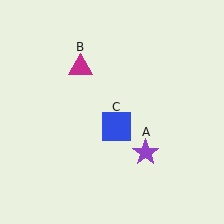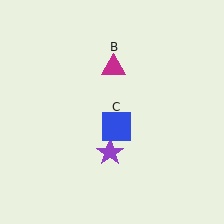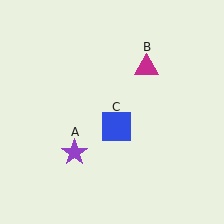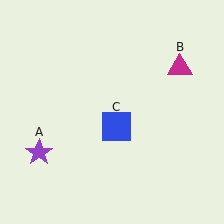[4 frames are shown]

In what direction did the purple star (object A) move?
The purple star (object A) moved left.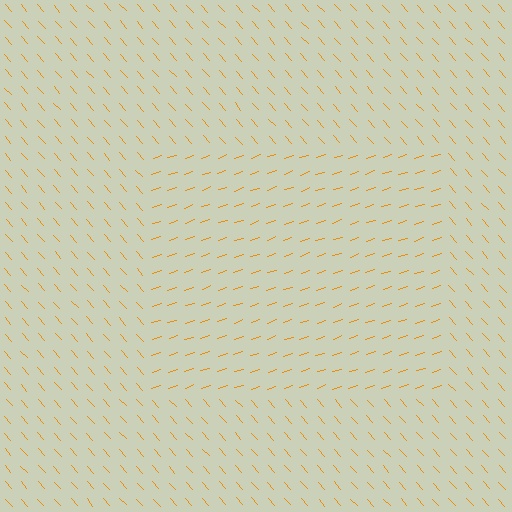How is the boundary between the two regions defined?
The boundary is defined purely by a change in line orientation (approximately 67 degrees difference). All lines are the same color and thickness.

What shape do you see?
I see a rectangle.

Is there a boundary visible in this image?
Yes, there is a texture boundary formed by a change in line orientation.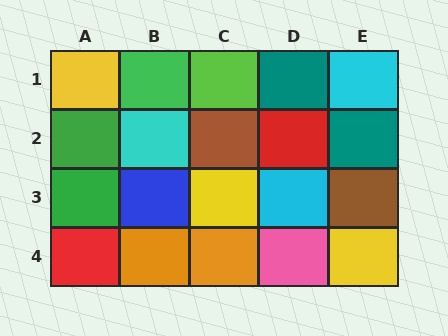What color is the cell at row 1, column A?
Yellow.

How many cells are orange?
2 cells are orange.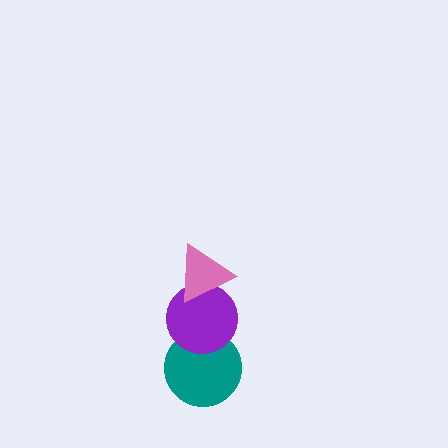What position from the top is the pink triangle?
The pink triangle is 1st from the top.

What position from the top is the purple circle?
The purple circle is 2nd from the top.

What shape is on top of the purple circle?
The pink triangle is on top of the purple circle.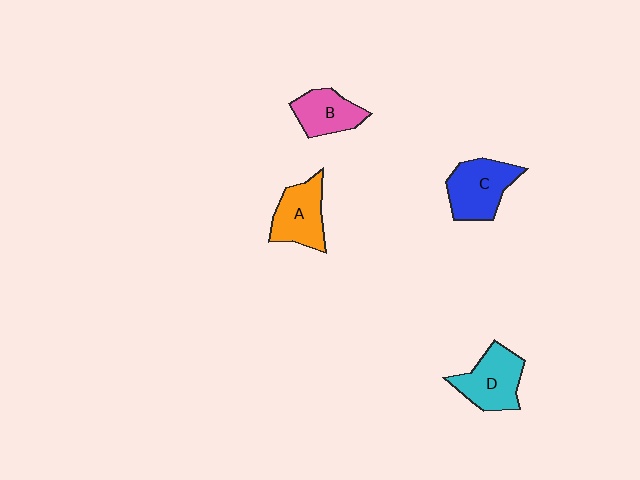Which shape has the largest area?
Shape C (blue).